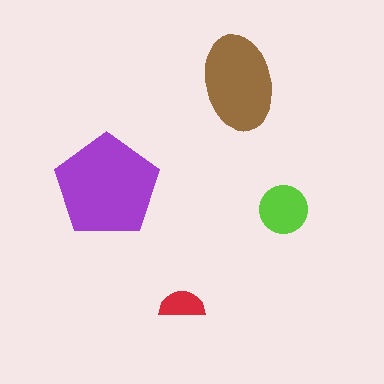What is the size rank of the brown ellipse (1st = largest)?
2nd.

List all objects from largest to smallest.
The purple pentagon, the brown ellipse, the lime circle, the red semicircle.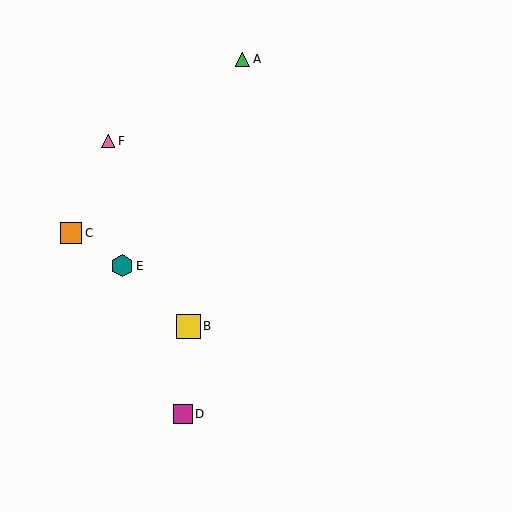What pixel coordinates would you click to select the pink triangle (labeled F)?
Click at (108, 141) to select the pink triangle F.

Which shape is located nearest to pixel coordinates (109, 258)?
The teal hexagon (labeled E) at (122, 266) is nearest to that location.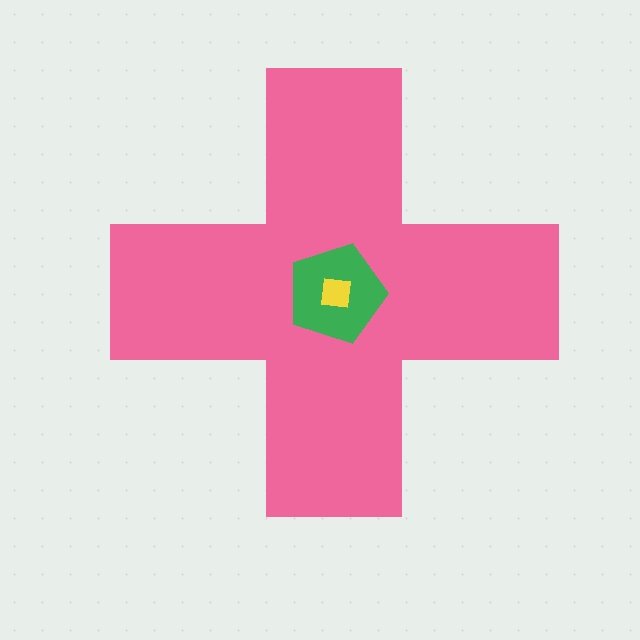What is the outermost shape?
The pink cross.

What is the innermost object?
The yellow square.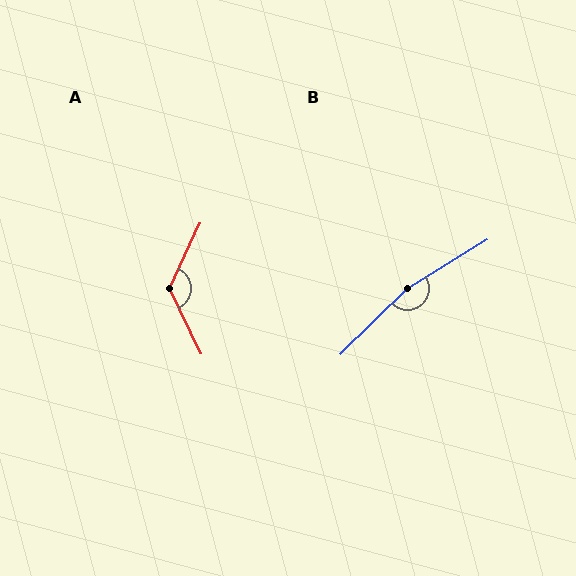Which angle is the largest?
B, at approximately 167 degrees.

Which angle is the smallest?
A, at approximately 129 degrees.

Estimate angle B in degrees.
Approximately 167 degrees.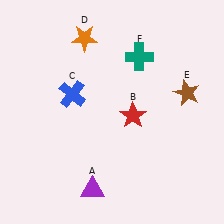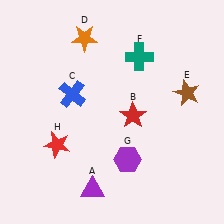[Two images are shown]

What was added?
A purple hexagon (G), a red star (H) were added in Image 2.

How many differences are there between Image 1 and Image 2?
There are 2 differences between the two images.